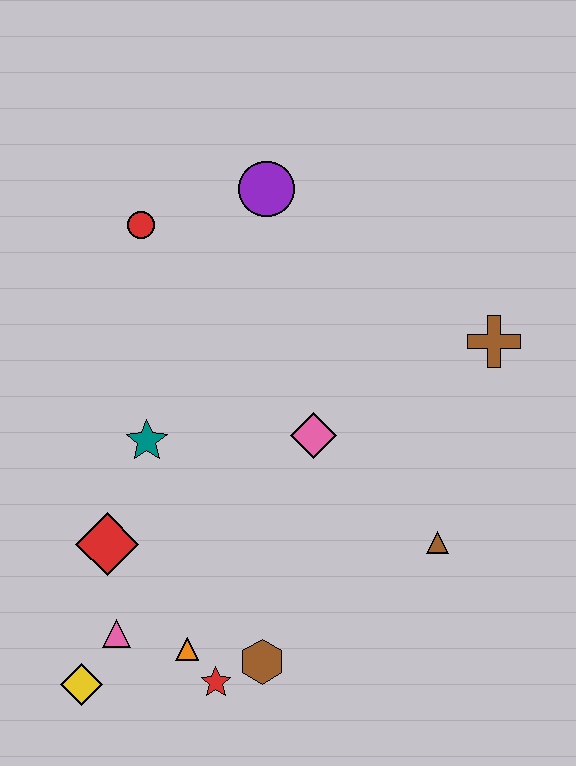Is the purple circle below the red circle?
No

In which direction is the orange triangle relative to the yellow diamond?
The orange triangle is to the right of the yellow diamond.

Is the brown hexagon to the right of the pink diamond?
No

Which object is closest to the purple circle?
The red circle is closest to the purple circle.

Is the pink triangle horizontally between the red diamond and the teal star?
Yes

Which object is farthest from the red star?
The purple circle is farthest from the red star.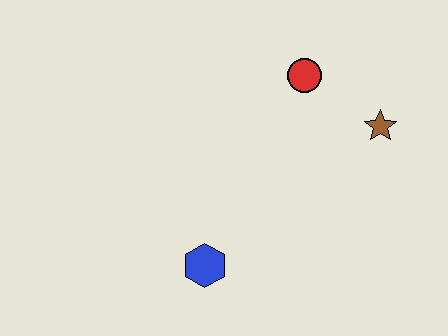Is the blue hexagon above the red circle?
No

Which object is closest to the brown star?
The red circle is closest to the brown star.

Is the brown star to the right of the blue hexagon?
Yes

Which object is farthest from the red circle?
The blue hexagon is farthest from the red circle.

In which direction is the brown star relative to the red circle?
The brown star is to the right of the red circle.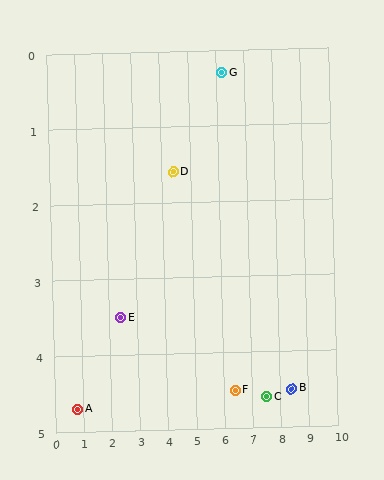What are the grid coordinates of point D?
Point D is at approximately (4.4, 1.6).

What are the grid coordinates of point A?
Point A is at approximately (0.8, 4.7).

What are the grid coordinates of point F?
Point F is at approximately (6.4, 4.5).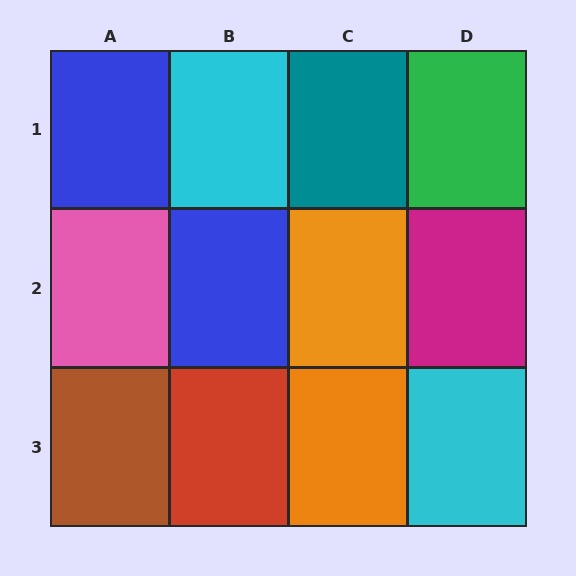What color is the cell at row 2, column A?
Pink.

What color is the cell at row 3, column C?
Orange.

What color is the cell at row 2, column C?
Orange.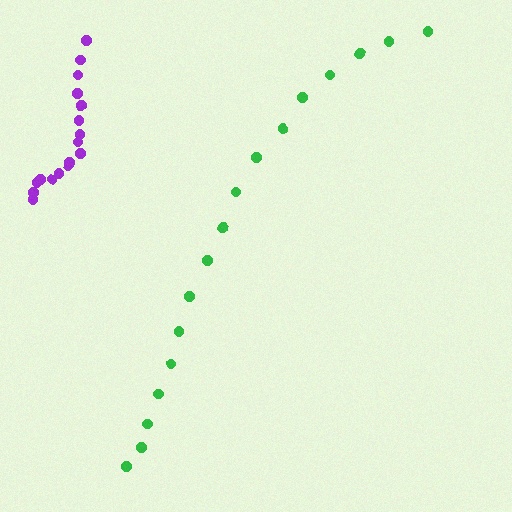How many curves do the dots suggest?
There are 2 distinct paths.